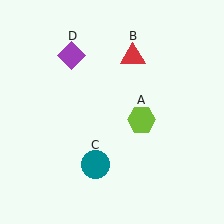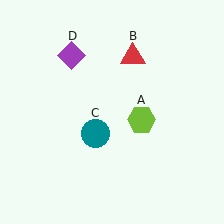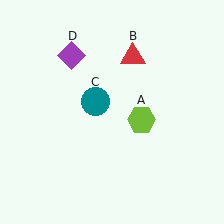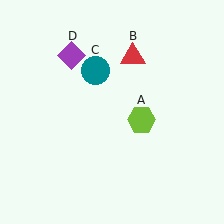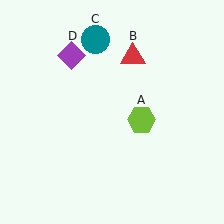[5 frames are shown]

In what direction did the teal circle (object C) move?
The teal circle (object C) moved up.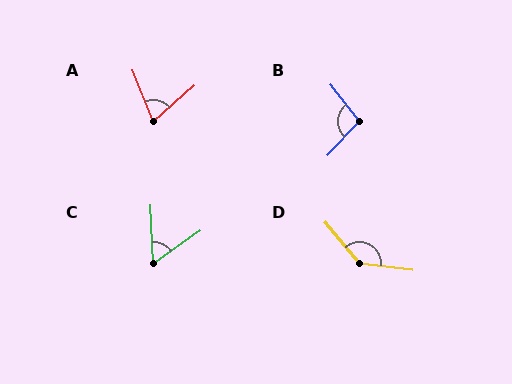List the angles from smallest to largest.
C (57°), A (70°), B (99°), D (136°).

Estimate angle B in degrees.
Approximately 99 degrees.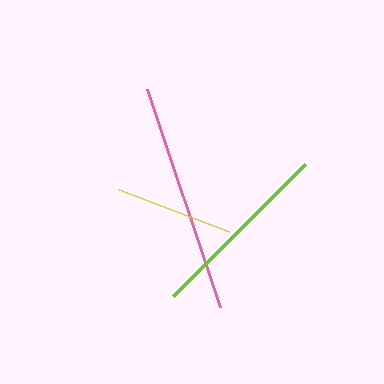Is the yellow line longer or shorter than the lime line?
The lime line is longer than the yellow line.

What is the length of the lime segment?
The lime segment is approximately 187 pixels long.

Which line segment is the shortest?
The yellow line is the shortest at approximately 119 pixels.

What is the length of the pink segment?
The pink segment is approximately 230 pixels long.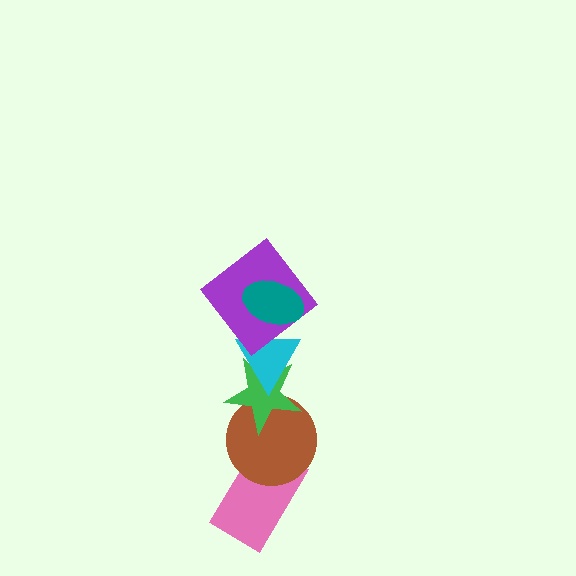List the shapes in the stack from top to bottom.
From top to bottom: the teal ellipse, the purple diamond, the cyan triangle, the green star, the brown circle, the pink rectangle.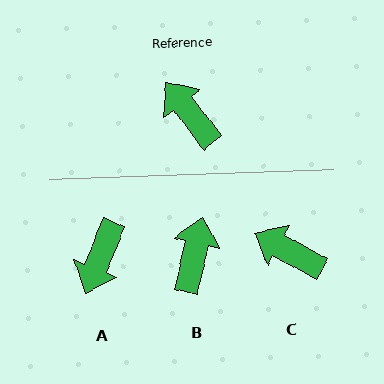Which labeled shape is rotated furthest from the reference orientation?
A, about 121 degrees away.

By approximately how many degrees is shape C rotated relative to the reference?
Approximately 24 degrees counter-clockwise.